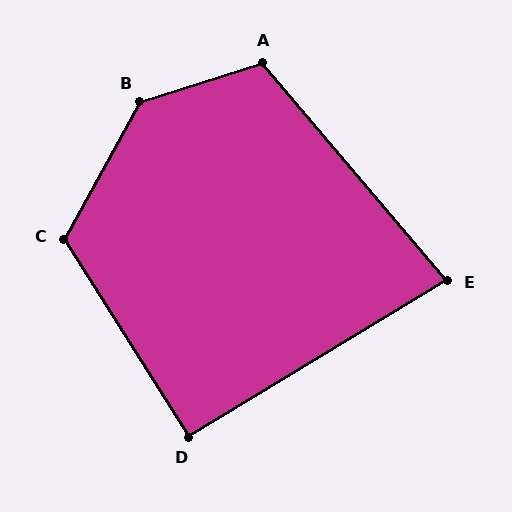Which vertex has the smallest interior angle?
E, at approximately 81 degrees.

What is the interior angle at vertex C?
Approximately 119 degrees (obtuse).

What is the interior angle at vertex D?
Approximately 91 degrees (approximately right).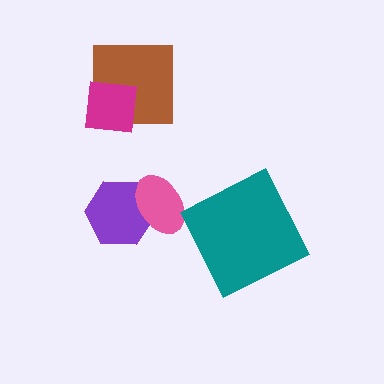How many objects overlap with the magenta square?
1 object overlaps with the magenta square.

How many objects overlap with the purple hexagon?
1 object overlaps with the purple hexagon.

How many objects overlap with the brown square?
1 object overlaps with the brown square.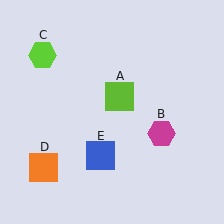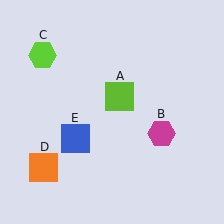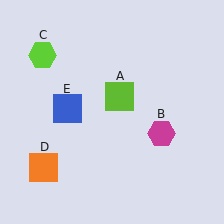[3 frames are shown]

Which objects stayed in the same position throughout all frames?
Lime square (object A) and magenta hexagon (object B) and lime hexagon (object C) and orange square (object D) remained stationary.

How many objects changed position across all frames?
1 object changed position: blue square (object E).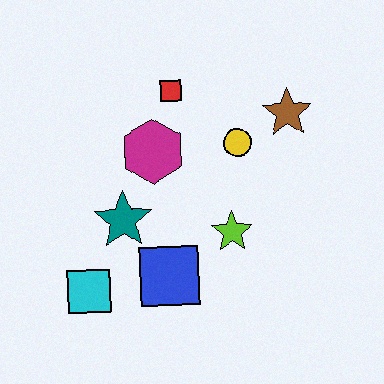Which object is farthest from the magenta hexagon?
The cyan square is farthest from the magenta hexagon.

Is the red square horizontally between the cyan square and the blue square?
No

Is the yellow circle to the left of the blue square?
No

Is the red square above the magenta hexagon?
Yes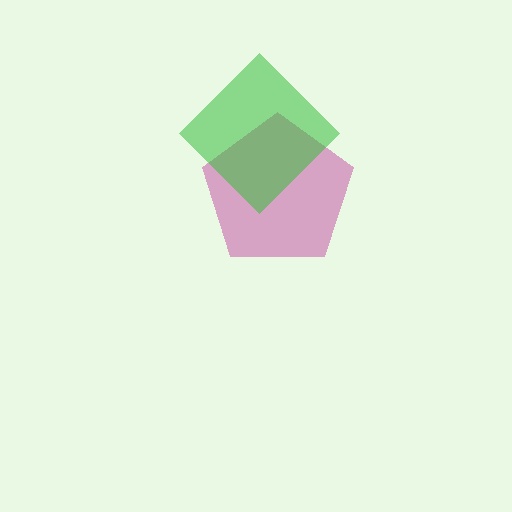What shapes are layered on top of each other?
The layered shapes are: a magenta pentagon, a green diamond.